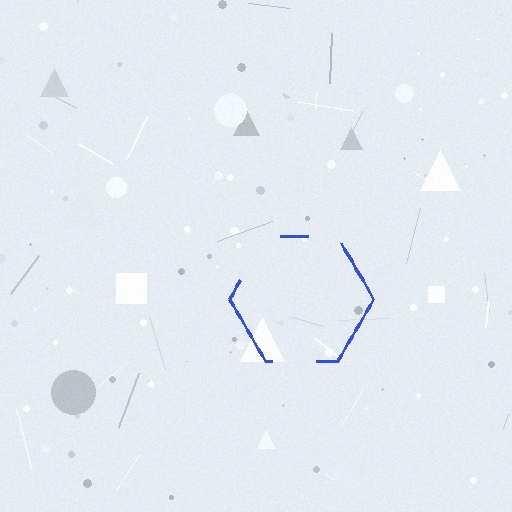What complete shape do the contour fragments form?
The contour fragments form a hexagon.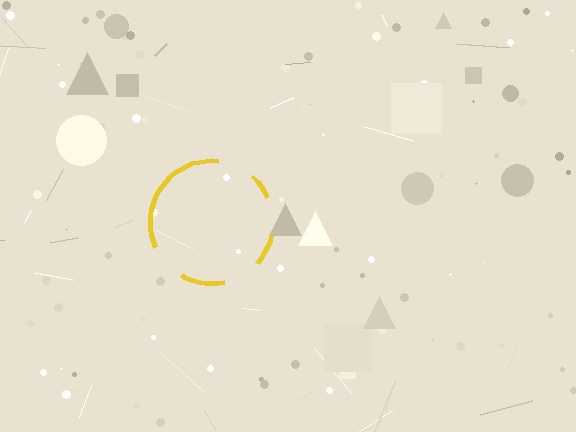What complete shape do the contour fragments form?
The contour fragments form a circle.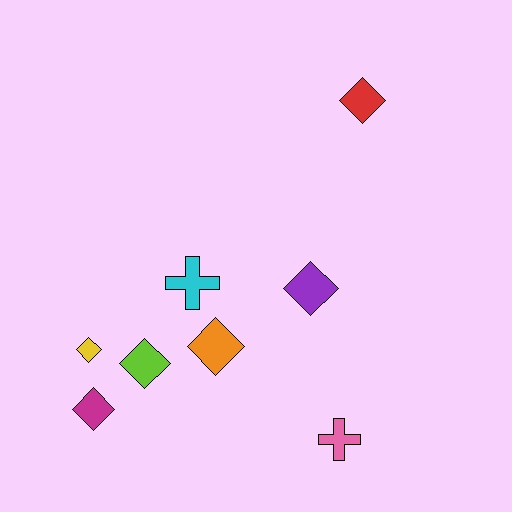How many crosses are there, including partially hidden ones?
There are 2 crosses.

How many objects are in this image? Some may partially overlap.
There are 8 objects.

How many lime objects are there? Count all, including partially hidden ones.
There is 1 lime object.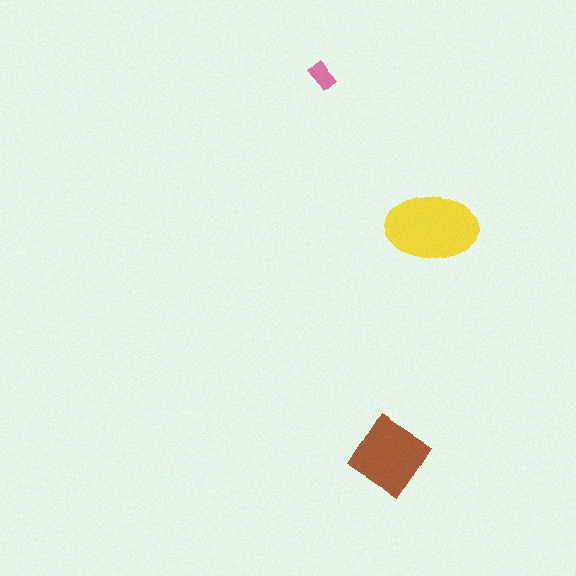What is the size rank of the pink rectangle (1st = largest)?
3rd.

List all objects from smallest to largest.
The pink rectangle, the brown diamond, the yellow ellipse.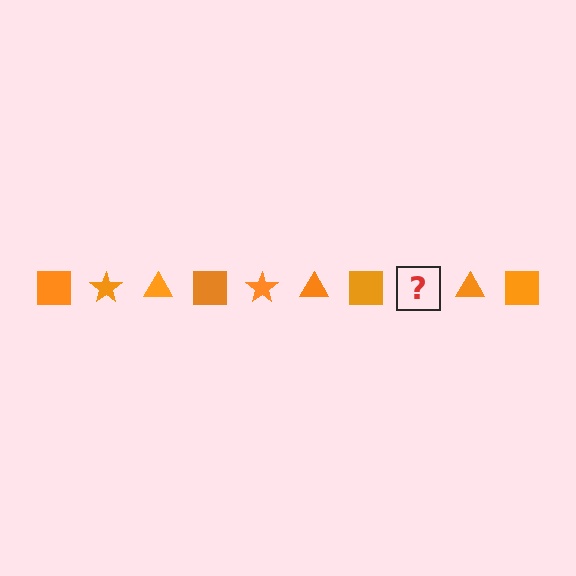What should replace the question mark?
The question mark should be replaced with an orange star.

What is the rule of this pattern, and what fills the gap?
The rule is that the pattern cycles through square, star, triangle shapes in orange. The gap should be filled with an orange star.